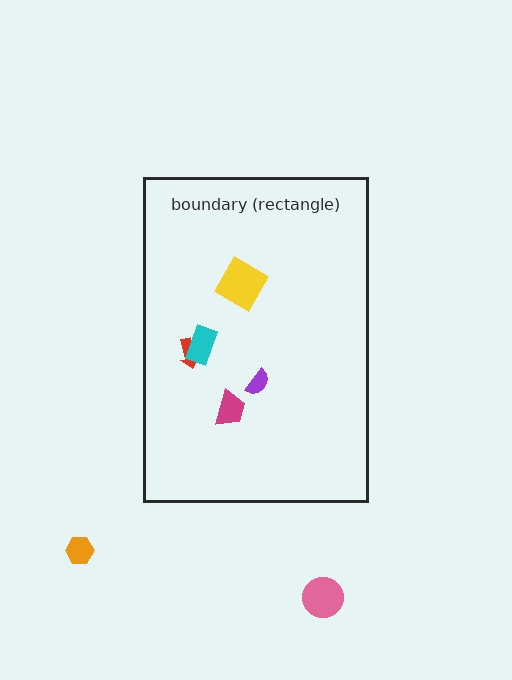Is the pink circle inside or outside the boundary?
Outside.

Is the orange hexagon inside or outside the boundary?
Outside.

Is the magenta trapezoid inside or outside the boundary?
Inside.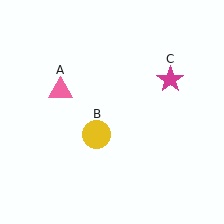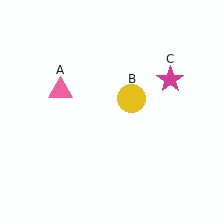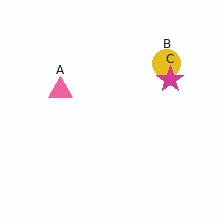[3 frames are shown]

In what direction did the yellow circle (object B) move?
The yellow circle (object B) moved up and to the right.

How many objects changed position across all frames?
1 object changed position: yellow circle (object B).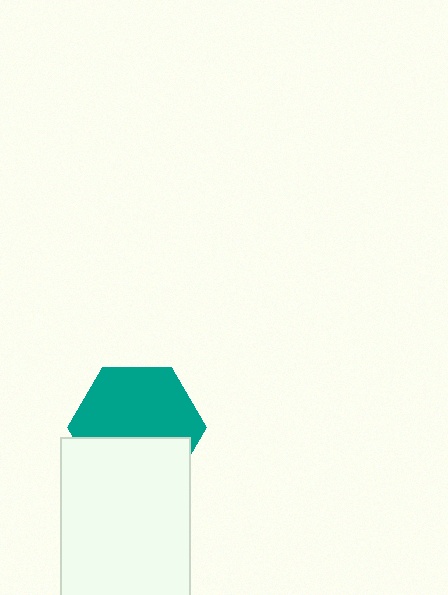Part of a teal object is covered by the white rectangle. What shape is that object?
It is a hexagon.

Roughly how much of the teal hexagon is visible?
About half of it is visible (roughly 61%).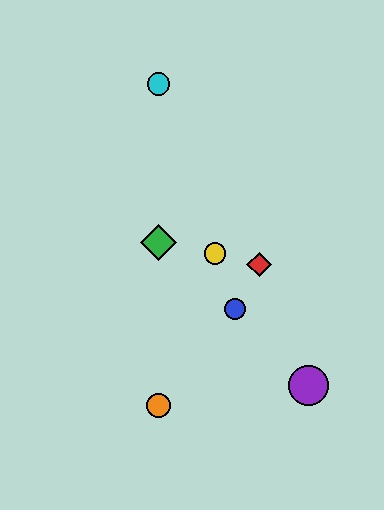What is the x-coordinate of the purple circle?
The purple circle is at x≈308.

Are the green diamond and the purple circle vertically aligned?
No, the green diamond is at x≈158 and the purple circle is at x≈308.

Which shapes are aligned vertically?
The green diamond, the orange circle, the cyan circle are aligned vertically.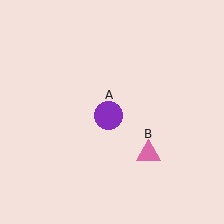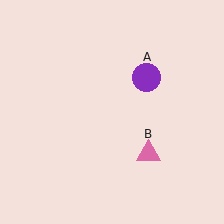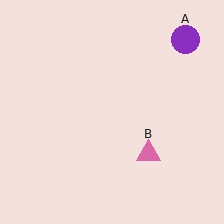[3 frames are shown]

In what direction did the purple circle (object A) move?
The purple circle (object A) moved up and to the right.